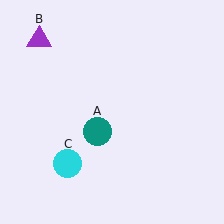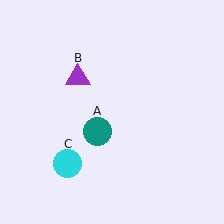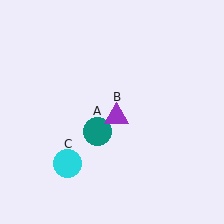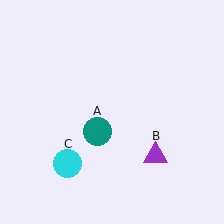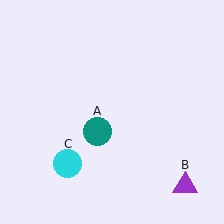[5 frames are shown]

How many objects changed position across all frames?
1 object changed position: purple triangle (object B).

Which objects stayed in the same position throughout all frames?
Teal circle (object A) and cyan circle (object C) remained stationary.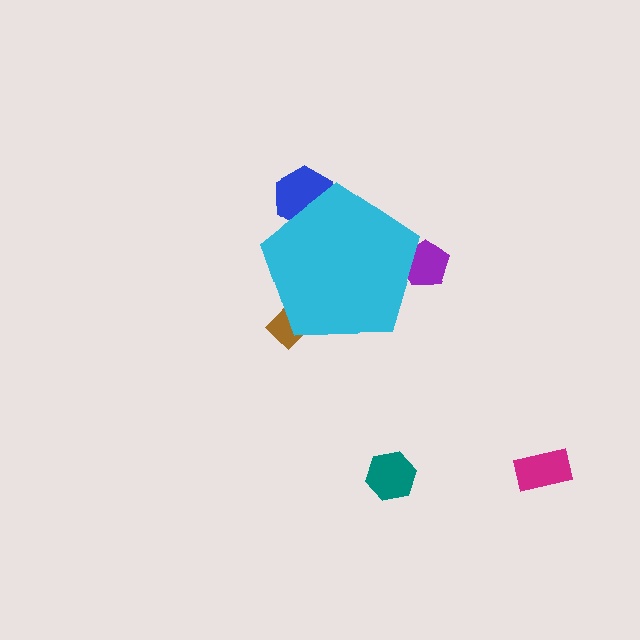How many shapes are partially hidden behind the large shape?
3 shapes are partially hidden.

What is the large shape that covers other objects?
A cyan pentagon.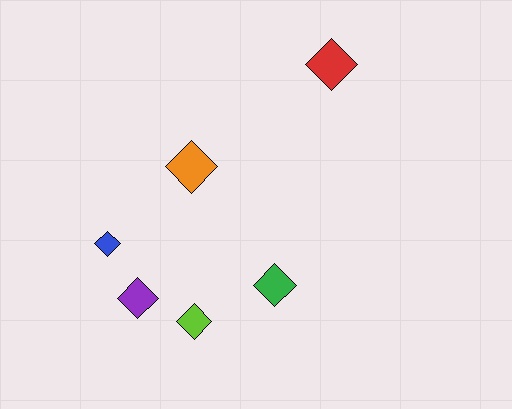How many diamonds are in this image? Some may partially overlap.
There are 6 diamonds.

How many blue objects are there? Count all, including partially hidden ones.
There is 1 blue object.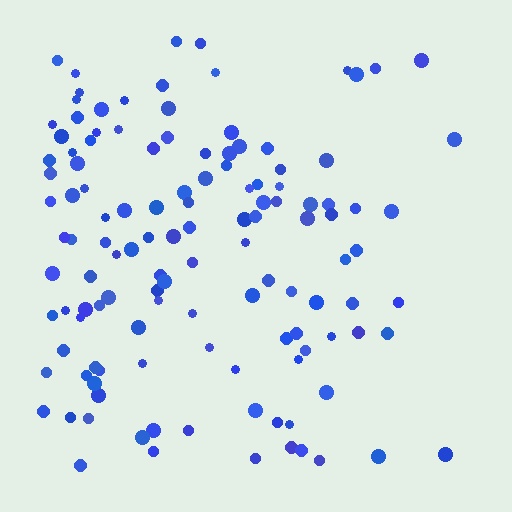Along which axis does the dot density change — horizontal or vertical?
Horizontal.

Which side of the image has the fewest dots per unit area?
The right.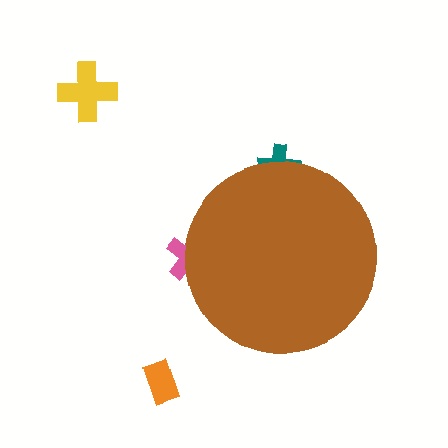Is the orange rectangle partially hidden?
No, the orange rectangle is fully visible.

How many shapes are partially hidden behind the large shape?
2 shapes are partially hidden.